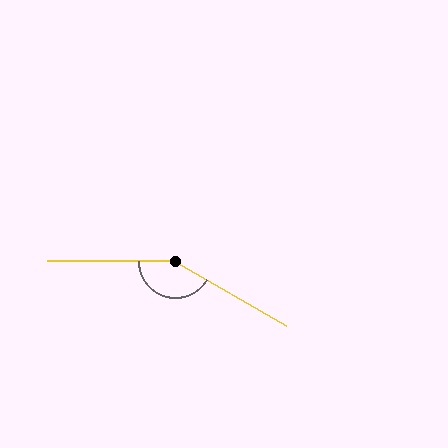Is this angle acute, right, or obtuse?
It is obtuse.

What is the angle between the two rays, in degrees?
Approximately 150 degrees.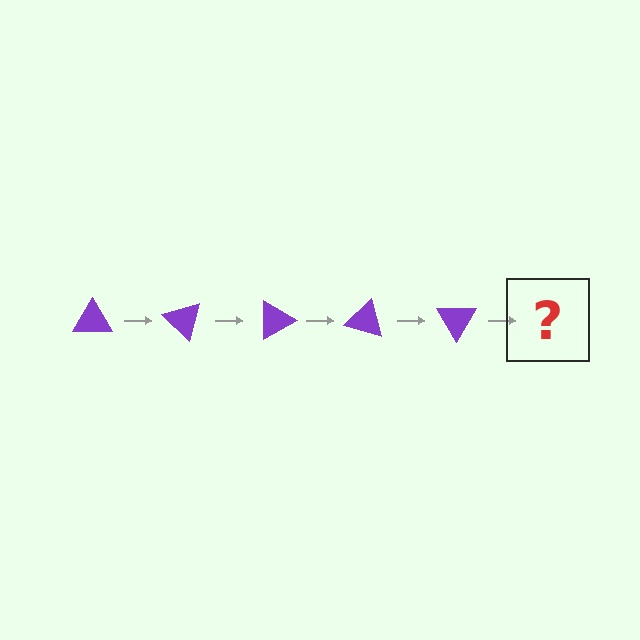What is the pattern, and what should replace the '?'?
The pattern is that the triangle rotates 45 degrees each step. The '?' should be a purple triangle rotated 225 degrees.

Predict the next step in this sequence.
The next step is a purple triangle rotated 225 degrees.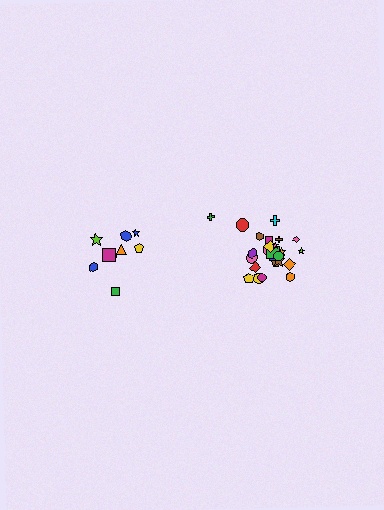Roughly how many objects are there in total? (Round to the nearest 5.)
Roughly 35 objects in total.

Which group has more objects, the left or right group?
The right group.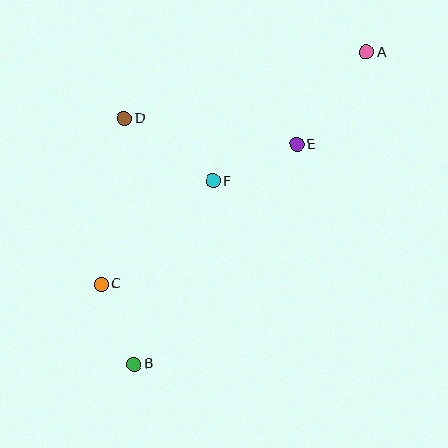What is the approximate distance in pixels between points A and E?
The distance between A and E is approximately 116 pixels.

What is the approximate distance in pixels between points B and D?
The distance between B and D is approximately 246 pixels.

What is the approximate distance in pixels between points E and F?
The distance between E and F is approximately 91 pixels.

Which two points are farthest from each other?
Points A and B are farthest from each other.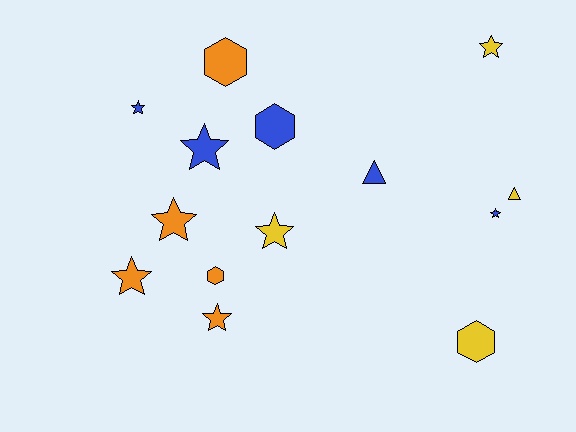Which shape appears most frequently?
Star, with 8 objects.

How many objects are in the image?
There are 14 objects.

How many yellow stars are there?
There are 2 yellow stars.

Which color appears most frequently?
Blue, with 5 objects.